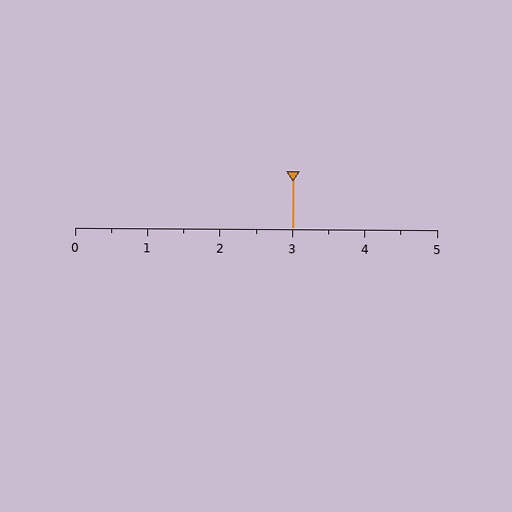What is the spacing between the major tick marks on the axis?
The major ticks are spaced 1 apart.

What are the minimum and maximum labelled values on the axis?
The axis runs from 0 to 5.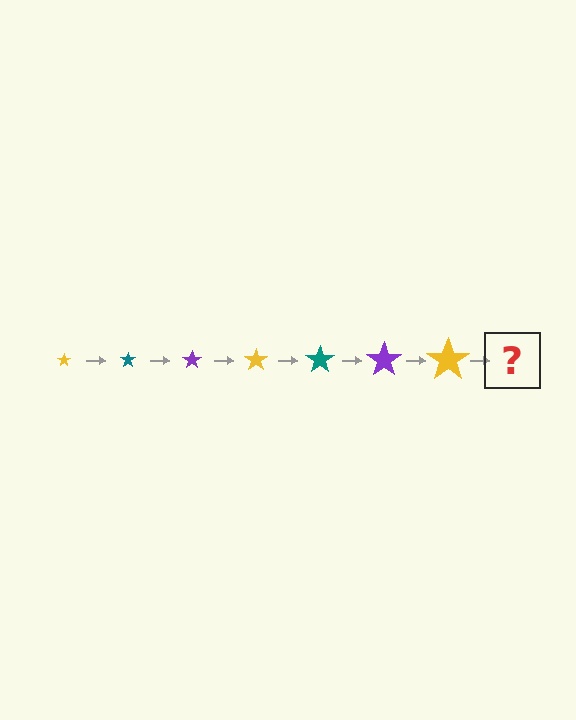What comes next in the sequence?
The next element should be a teal star, larger than the previous one.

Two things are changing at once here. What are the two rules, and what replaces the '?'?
The two rules are that the star grows larger each step and the color cycles through yellow, teal, and purple. The '?' should be a teal star, larger than the previous one.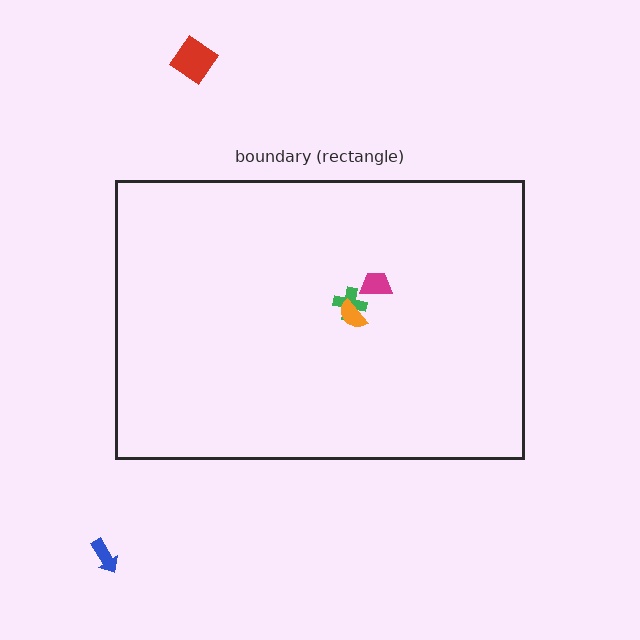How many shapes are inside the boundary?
3 inside, 2 outside.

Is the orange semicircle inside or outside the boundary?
Inside.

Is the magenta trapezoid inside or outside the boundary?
Inside.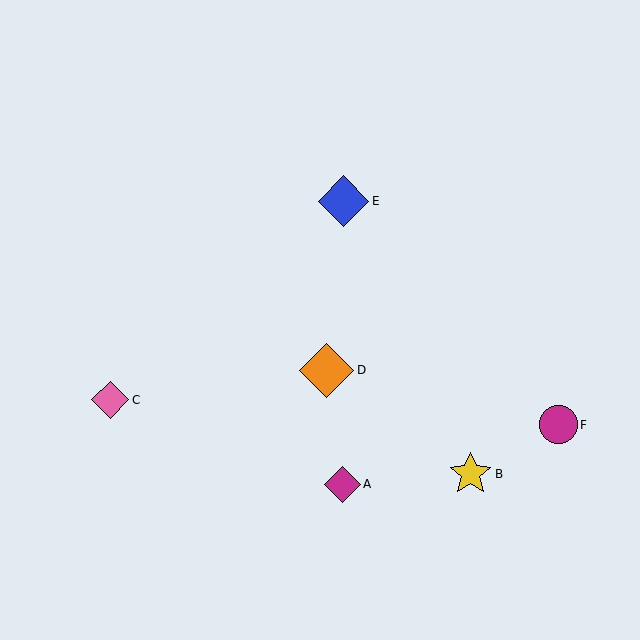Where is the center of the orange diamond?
The center of the orange diamond is at (327, 370).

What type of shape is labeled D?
Shape D is an orange diamond.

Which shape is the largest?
The orange diamond (labeled D) is the largest.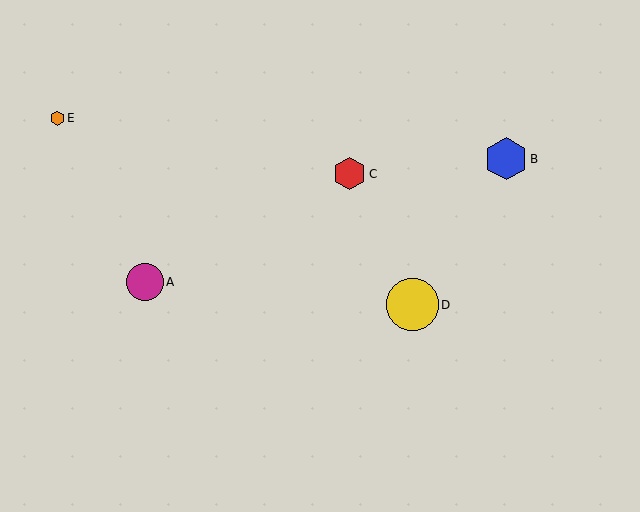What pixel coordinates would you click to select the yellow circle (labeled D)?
Click at (413, 304) to select the yellow circle D.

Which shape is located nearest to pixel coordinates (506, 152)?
The blue hexagon (labeled B) at (506, 158) is nearest to that location.